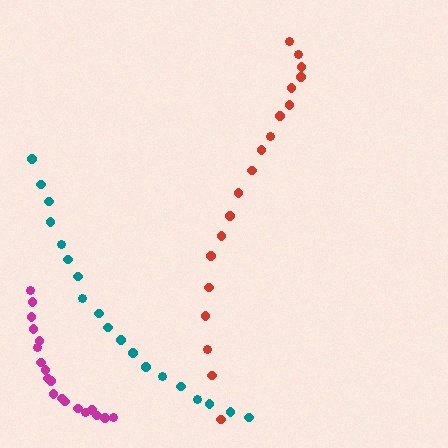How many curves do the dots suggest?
There are 3 distinct paths.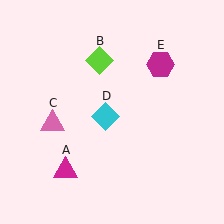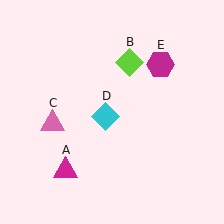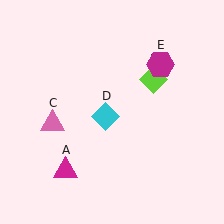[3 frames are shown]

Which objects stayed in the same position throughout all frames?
Magenta triangle (object A) and pink triangle (object C) and cyan diamond (object D) and magenta hexagon (object E) remained stationary.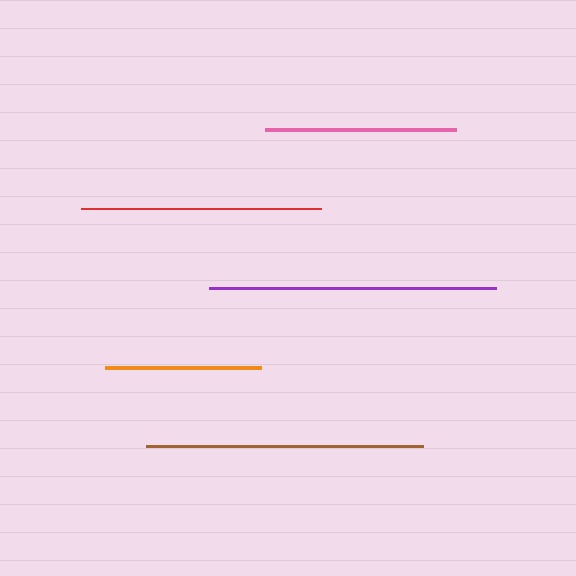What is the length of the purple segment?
The purple segment is approximately 287 pixels long.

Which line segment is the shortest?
The orange line is the shortest at approximately 156 pixels.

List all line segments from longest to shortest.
From longest to shortest: purple, brown, red, pink, orange.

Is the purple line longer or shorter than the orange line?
The purple line is longer than the orange line.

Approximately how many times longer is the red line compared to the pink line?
The red line is approximately 1.3 times the length of the pink line.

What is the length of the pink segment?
The pink segment is approximately 190 pixels long.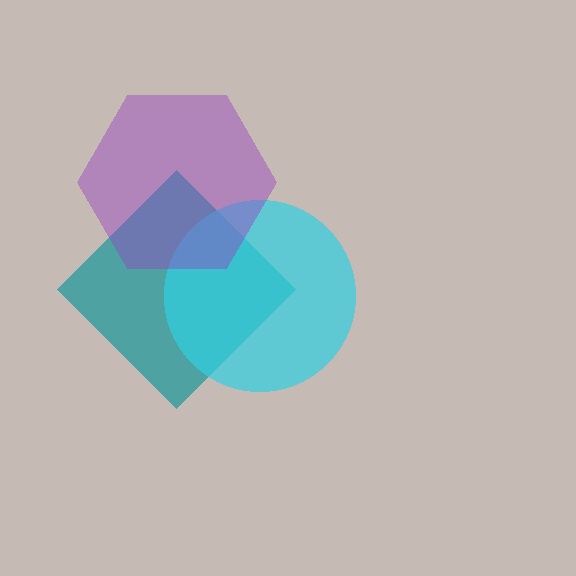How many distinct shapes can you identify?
There are 3 distinct shapes: a teal diamond, a cyan circle, a purple hexagon.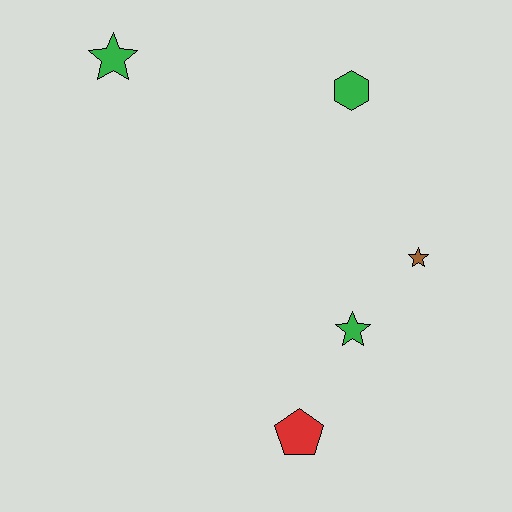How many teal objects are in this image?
There are no teal objects.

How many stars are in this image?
There are 3 stars.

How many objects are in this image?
There are 5 objects.